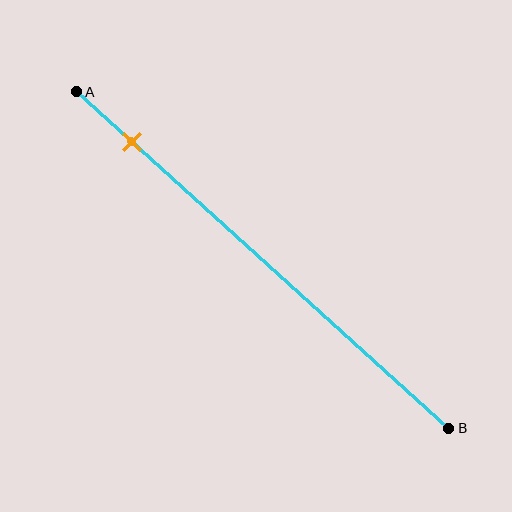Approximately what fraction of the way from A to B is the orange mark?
The orange mark is approximately 15% of the way from A to B.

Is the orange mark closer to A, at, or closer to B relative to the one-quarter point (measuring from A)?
The orange mark is closer to point A than the one-quarter point of segment AB.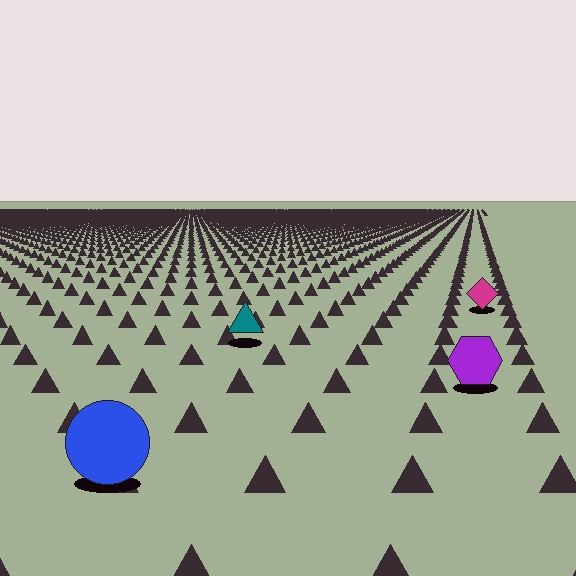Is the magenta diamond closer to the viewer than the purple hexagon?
No. The purple hexagon is closer — you can tell from the texture gradient: the ground texture is coarser near it.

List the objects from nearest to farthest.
From nearest to farthest: the blue circle, the purple hexagon, the teal triangle, the magenta diamond.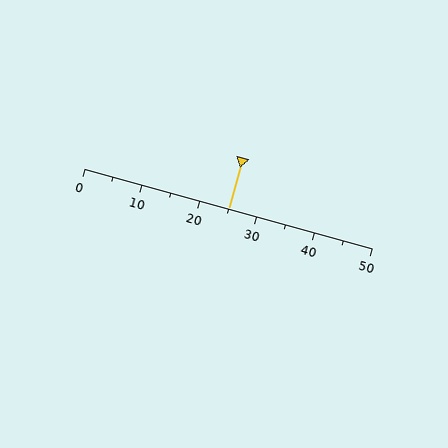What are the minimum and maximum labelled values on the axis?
The axis runs from 0 to 50.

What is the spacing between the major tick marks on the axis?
The major ticks are spaced 10 apart.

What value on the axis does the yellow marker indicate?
The marker indicates approximately 25.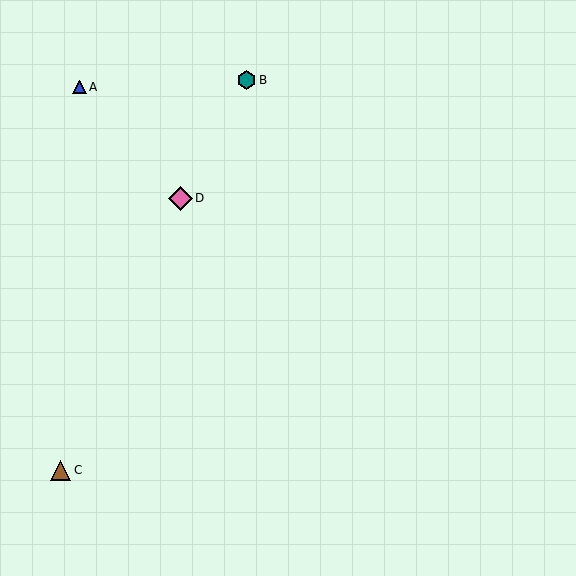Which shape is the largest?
The pink diamond (labeled D) is the largest.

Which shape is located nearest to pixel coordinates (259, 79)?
The teal hexagon (labeled B) at (247, 80) is nearest to that location.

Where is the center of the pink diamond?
The center of the pink diamond is at (180, 198).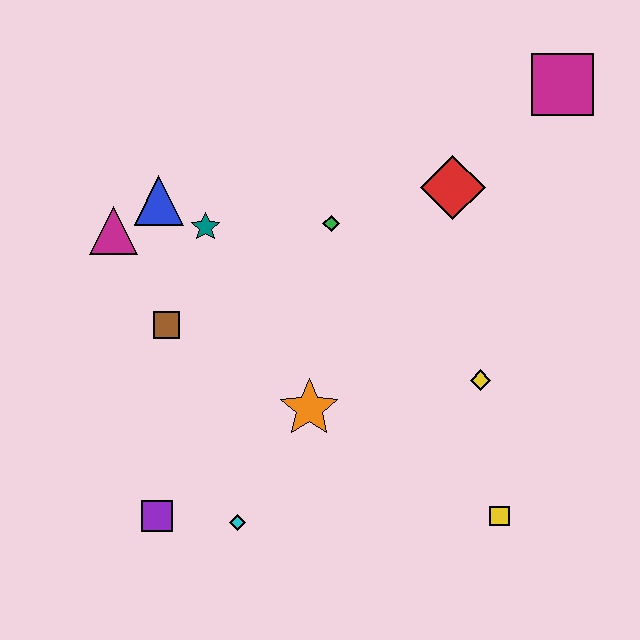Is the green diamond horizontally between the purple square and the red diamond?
Yes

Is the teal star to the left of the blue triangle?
No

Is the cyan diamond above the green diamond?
No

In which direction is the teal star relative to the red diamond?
The teal star is to the left of the red diamond.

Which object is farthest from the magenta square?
The purple square is farthest from the magenta square.